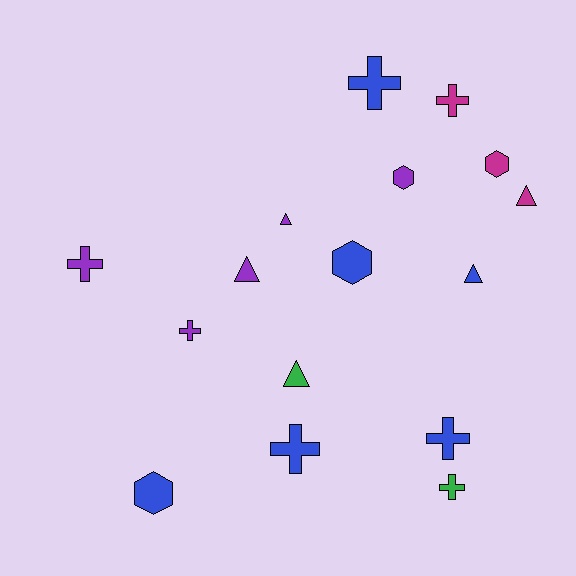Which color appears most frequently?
Blue, with 6 objects.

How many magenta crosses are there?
There is 1 magenta cross.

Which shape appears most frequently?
Cross, with 7 objects.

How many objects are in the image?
There are 16 objects.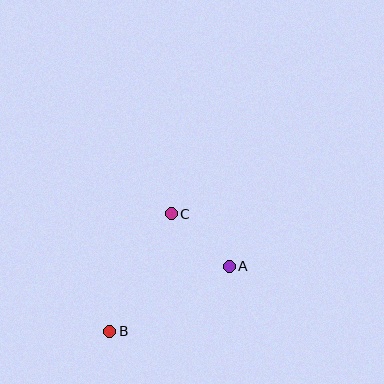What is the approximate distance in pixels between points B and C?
The distance between B and C is approximately 133 pixels.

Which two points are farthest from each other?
Points A and B are farthest from each other.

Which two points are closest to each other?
Points A and C are closest to each other.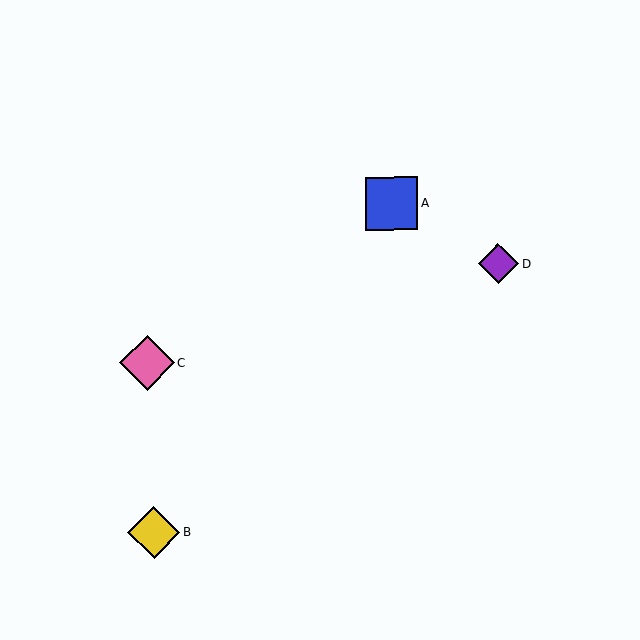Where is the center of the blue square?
The center of the blue square is at (392, 203).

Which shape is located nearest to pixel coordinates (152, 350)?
The pink diamond (labeled C) at (147, 363) is nearest to that location.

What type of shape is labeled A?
Shape A is a blue square.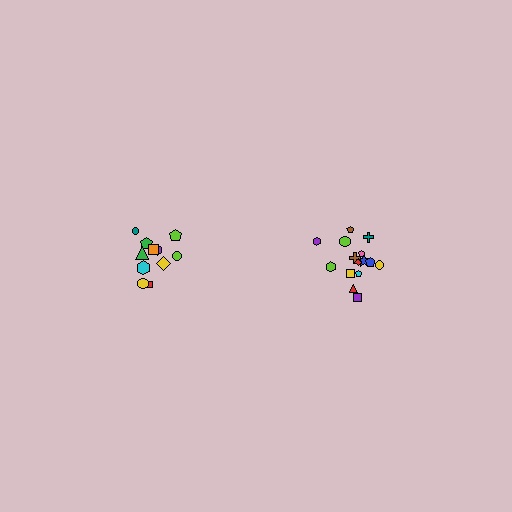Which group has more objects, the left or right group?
The right group.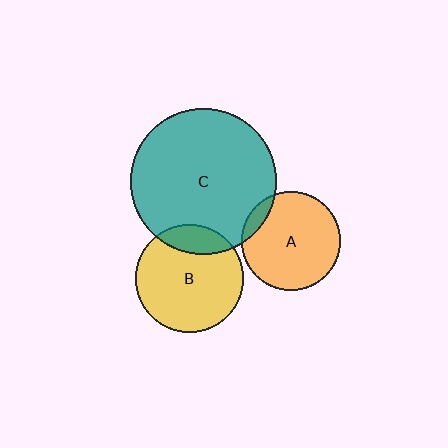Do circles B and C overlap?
Yes.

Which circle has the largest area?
Circle C (teal).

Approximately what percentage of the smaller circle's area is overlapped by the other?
Approximately 15%.